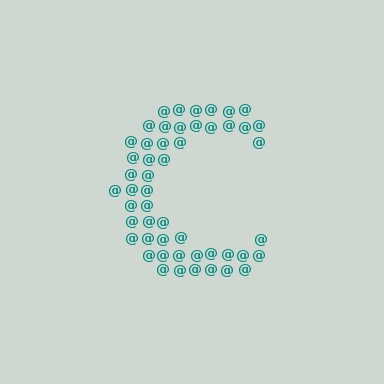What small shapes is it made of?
It is made of small at signs.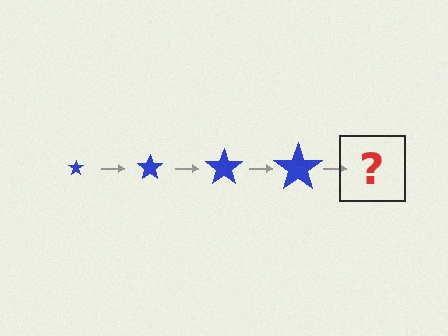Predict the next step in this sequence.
The next step is a blue star, larger than the previous one.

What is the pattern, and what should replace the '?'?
The pattern is that the star gets progressively larger each step. The '?' should be a blue star, larger than the previous one.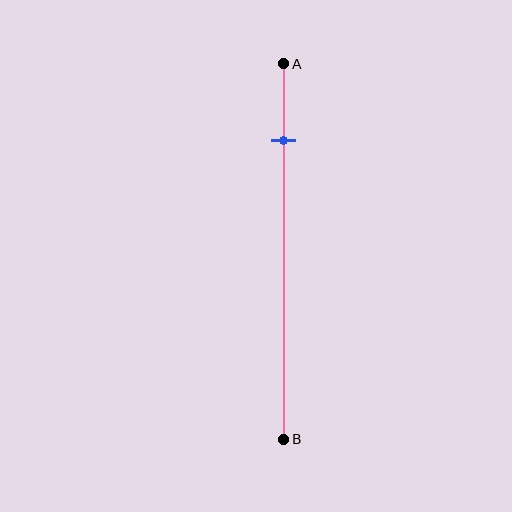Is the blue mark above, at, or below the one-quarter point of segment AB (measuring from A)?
The blue mark is above the one-quarter point of segment AB.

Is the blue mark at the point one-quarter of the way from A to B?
No, the mark is at about 20% from A, not at the 25% one-quarter point.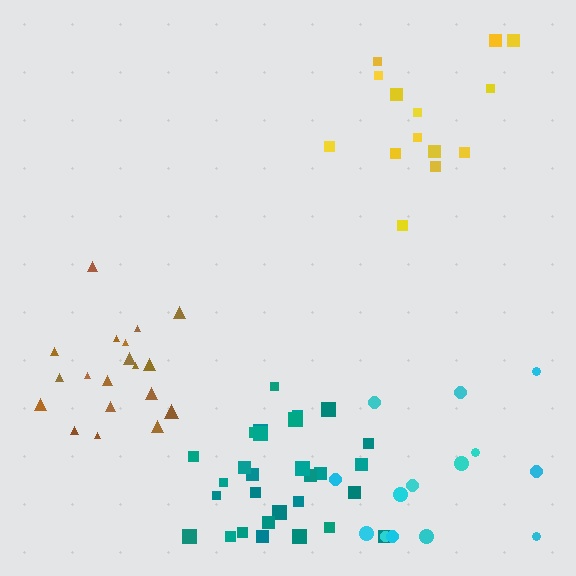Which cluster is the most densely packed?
Brown.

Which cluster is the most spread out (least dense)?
Yellow.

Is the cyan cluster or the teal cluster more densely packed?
Teal.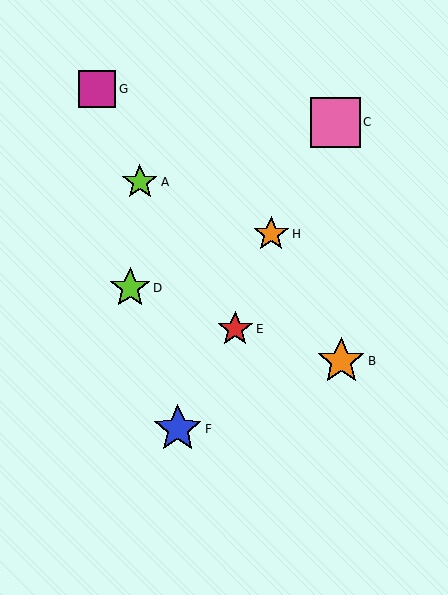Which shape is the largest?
The pink square (labeled C) is the largest.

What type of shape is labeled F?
Shape F is a blue star.